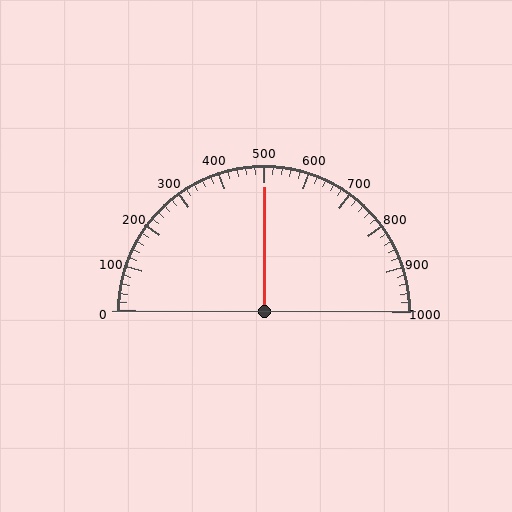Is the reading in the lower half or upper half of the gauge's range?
The reading is in the upper half of the range (0 to 1000).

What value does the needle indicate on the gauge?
The needle indicates approximately 500.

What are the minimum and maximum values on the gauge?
The gauge ranges from 0 to 1000.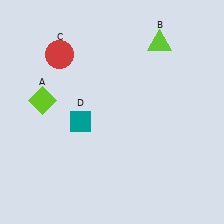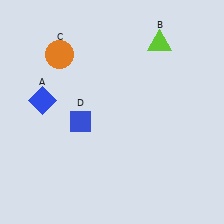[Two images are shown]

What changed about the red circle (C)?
In Image 1, C is red. In Image 2, it changed to orange.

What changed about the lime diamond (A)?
In Image 1, A is lime. In Image 2, it changed to blue.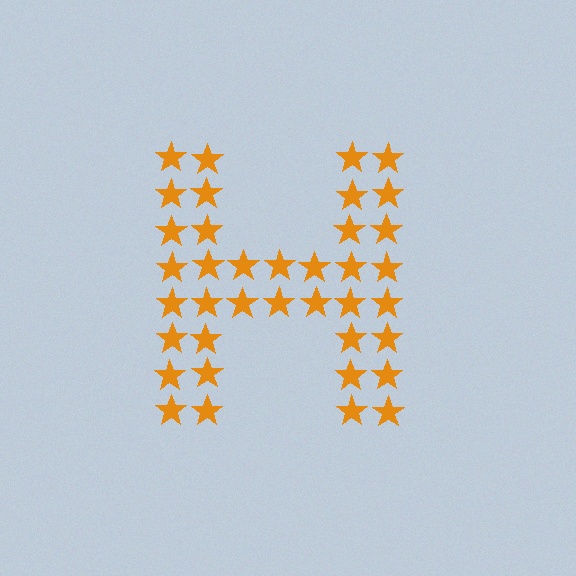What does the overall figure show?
The overall figure shows the letter H.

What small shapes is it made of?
It is made of small stars.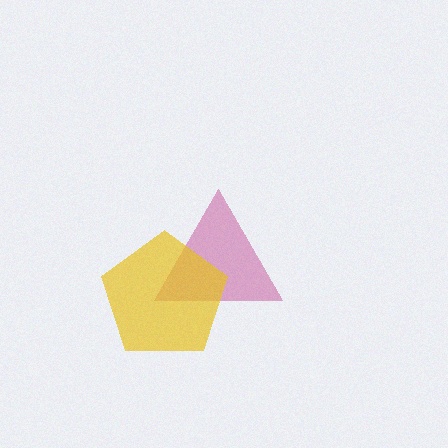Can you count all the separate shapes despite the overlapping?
Yes, there are 2 separate shapes.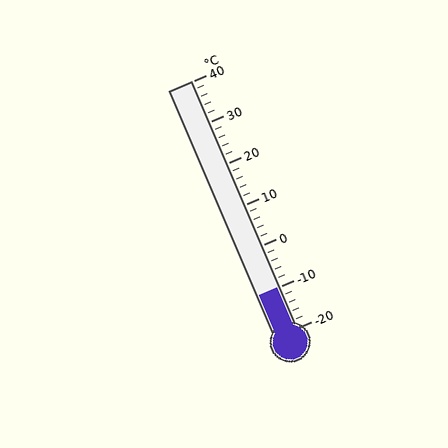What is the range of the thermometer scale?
The thermometer scale ranges from -20°C to 40°C.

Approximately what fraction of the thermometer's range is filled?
The thermometer is filled to approximately 15% of its range.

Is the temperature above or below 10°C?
The temperature is below 10°C.